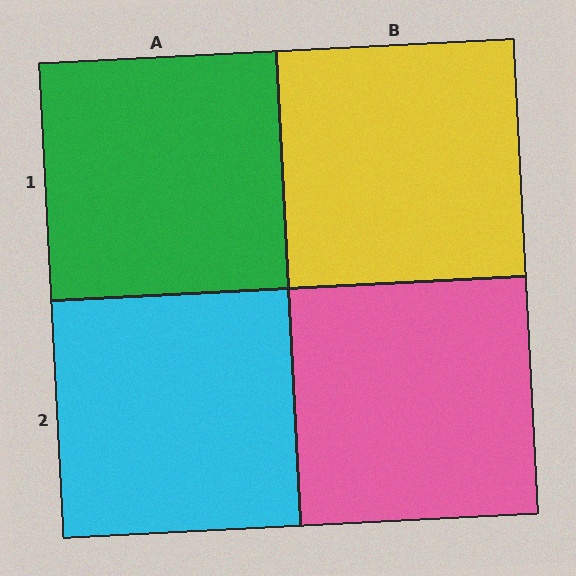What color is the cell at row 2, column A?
Cyan.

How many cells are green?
1 cell is green.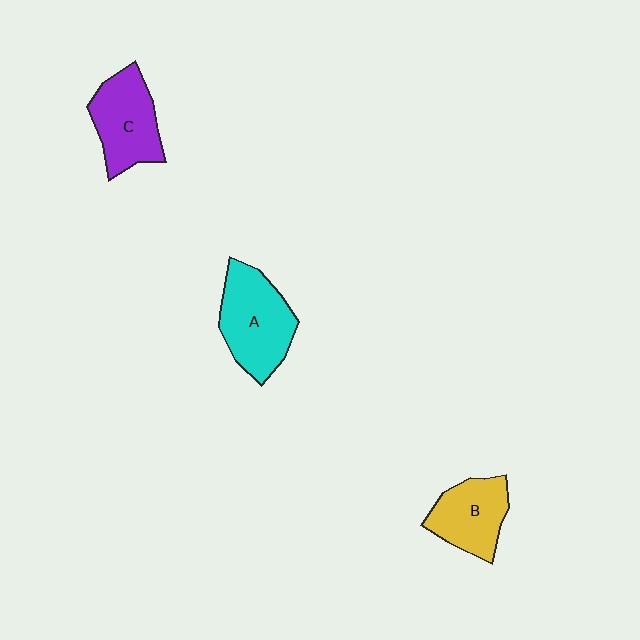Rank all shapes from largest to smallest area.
From largest to smallest: A (cyan), C (purple), B (yellow).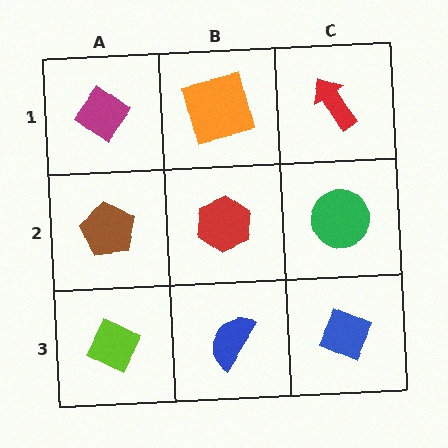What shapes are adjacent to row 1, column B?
A red hexagon (row 2, column B), a magenta diamond (row 1, column A), a red arrow (row 1, column C).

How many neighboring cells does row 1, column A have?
2.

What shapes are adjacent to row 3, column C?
A green circle (row 2, column C), a blue semicircle (row 3, column B).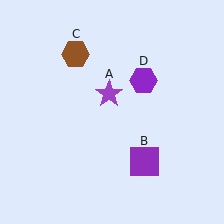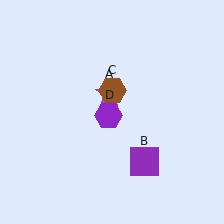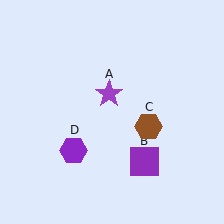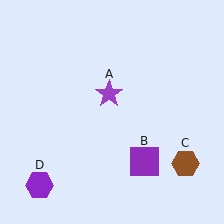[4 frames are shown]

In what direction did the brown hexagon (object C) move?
The brown hexagon (object C) moved down and to the right.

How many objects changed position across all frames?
2 objects changed position: brown hexagon (object C), purple hexagon (object D).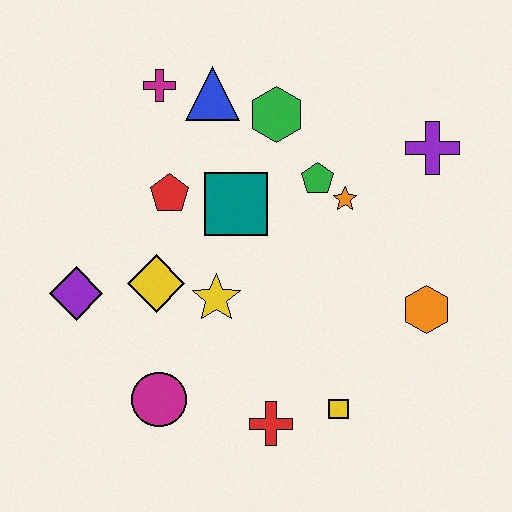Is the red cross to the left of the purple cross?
Yes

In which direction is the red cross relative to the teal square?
The red cross is below the teal square.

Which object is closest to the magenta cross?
The blue triangle is closest to the magenta cross.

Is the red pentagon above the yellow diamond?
Yes